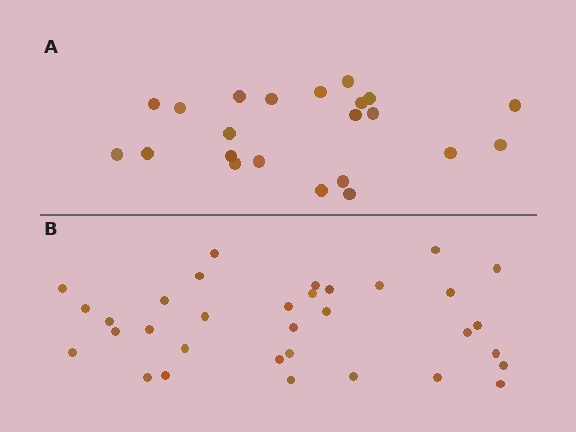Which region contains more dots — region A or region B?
Region B (the bottom region) has more dots.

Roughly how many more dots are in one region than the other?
Region B has roughly 12 or so more dots than region A.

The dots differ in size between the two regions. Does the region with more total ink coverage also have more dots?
No. Region A has more total ink coverage because its dots are larger, but region B actually contains more individual dots. Total area can be misleading — the number of items is what matters here.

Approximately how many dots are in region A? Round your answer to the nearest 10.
About 20 dots. (The exact count is 22, which rounds to 20.)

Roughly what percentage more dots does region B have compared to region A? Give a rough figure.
About 50% more.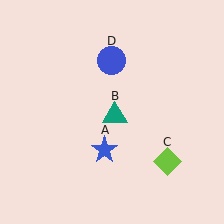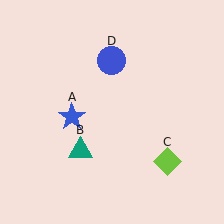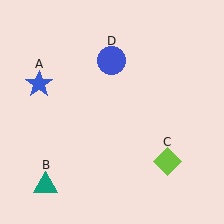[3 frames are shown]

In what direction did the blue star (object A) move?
The blue star (object A) moved up and to the left.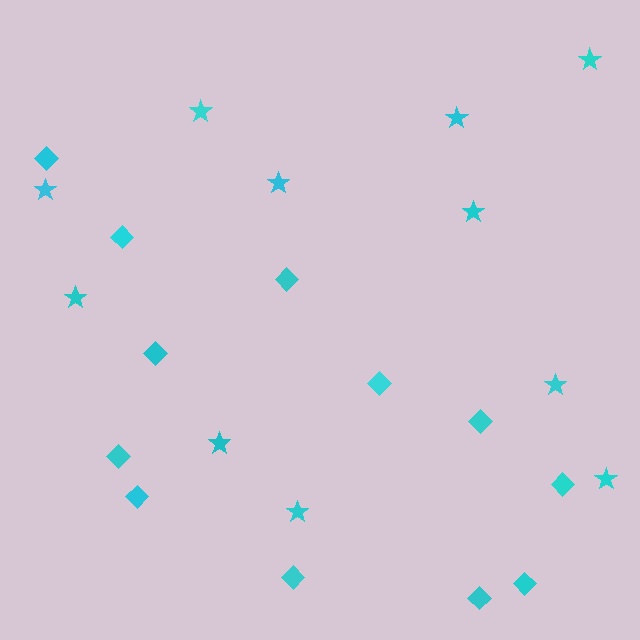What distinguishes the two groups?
There are 2 groups: one group of diamonds (12) and one group of stars (11).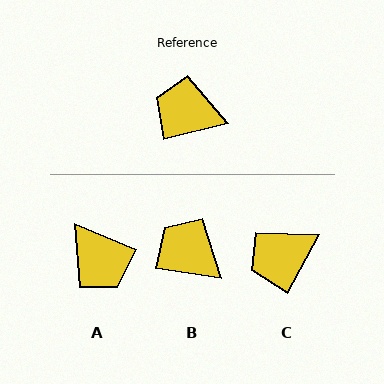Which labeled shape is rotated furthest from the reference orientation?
A, about 144 degrees away.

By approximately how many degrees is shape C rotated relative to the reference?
Approximately 47 degrees counter-clockwise.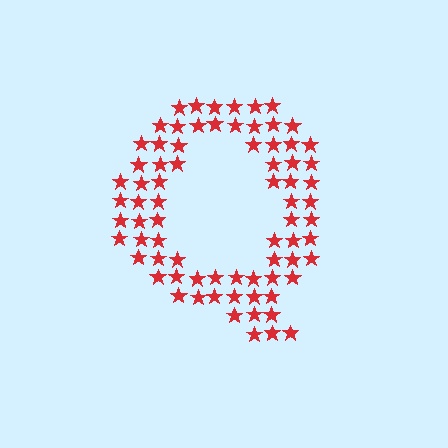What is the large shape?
The large shape is the letter Q.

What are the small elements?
The small elements are stars.